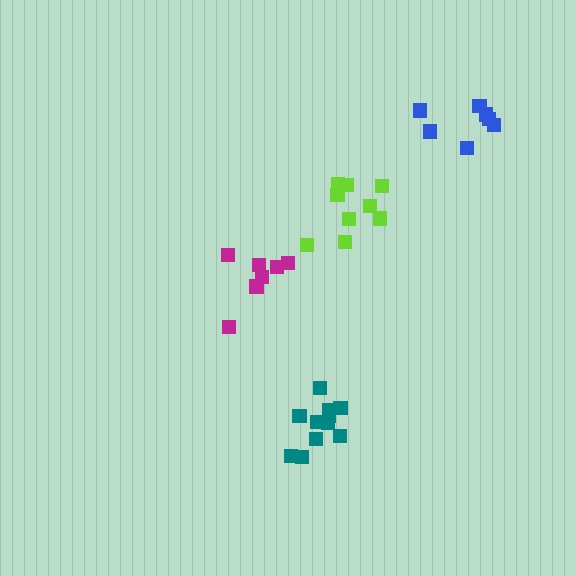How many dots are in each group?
Group 1: 11 dots, Group 2: 9 dots, Group 3: 7 dots, Group 4: 7 dots (34 total).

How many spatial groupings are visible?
There are 4 spatial groupings.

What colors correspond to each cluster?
The clusters are colored: teal, lime, blue, magenta.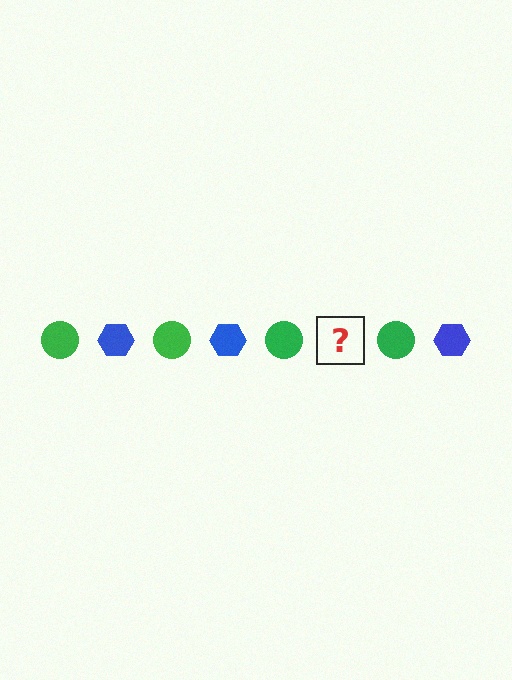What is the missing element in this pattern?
The missing element is a blue hexagon.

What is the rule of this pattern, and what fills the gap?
The rule is that the pattern alternates between green circle and blue hexagon. The gap should be filled with a blue hexagon.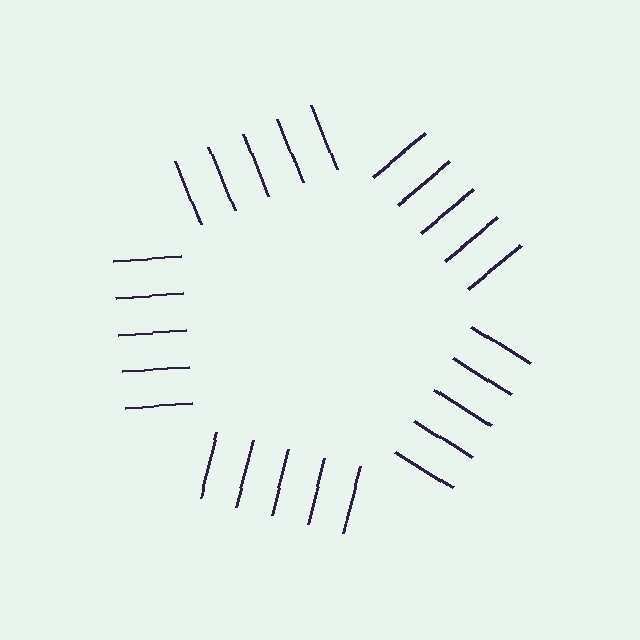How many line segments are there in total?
25 — 5 along each of the 5 edges.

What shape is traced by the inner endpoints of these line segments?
An illusory pentagon — the line segments terminate on its edges but no continuous stroke is drawn.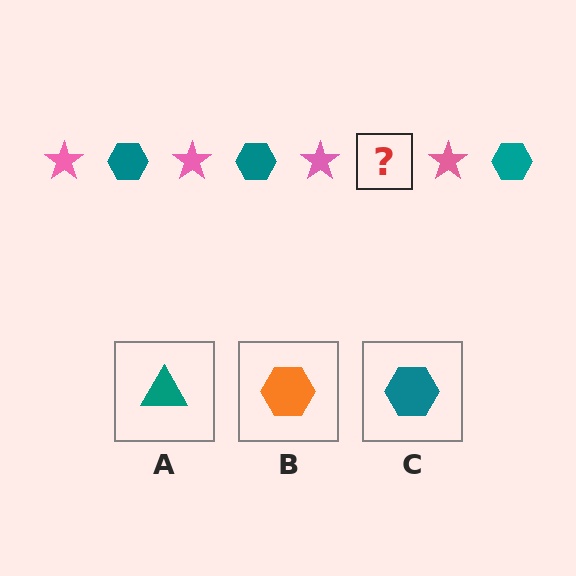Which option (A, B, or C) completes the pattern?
C.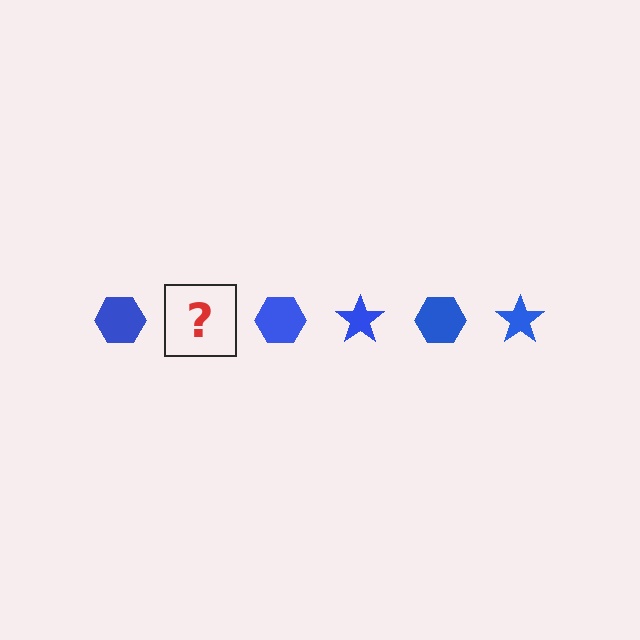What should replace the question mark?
The question mark should be replaced with a blue star.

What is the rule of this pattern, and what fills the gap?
The rule is that the pattern cycles through hexagon, star shapes in blue. The gap should be filled with a blue star.